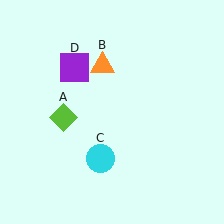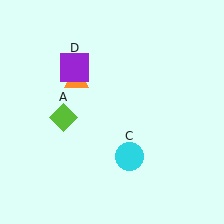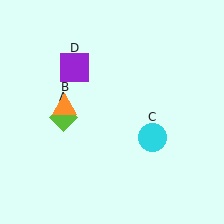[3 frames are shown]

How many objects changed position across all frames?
2 objects changed position: orange triangle (object B), cyan circle (object C).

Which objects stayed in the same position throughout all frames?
Lime diamond (object A) and purple square (object D) remained stationary.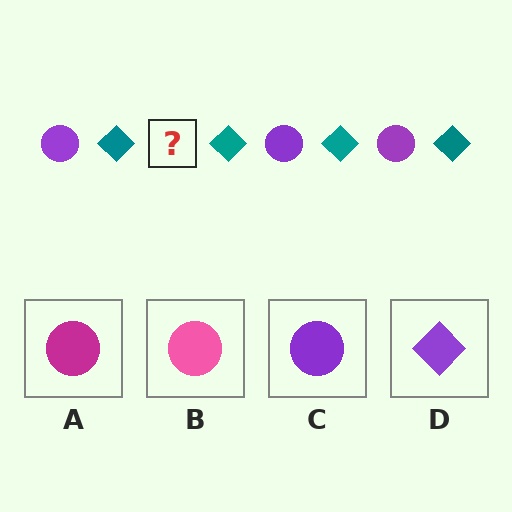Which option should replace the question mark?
Option C.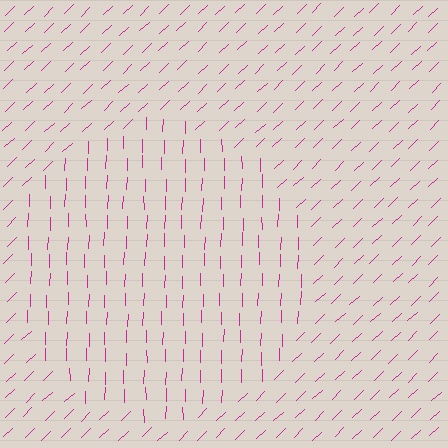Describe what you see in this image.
The image is filled with small magenta line segments. A circle region in the image has lines oriented differently from the surrounding lines, creating a visible texture boundary.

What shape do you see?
I see a circle.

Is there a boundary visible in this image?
Yes, there is a texture boundary formed by a change in line orientation.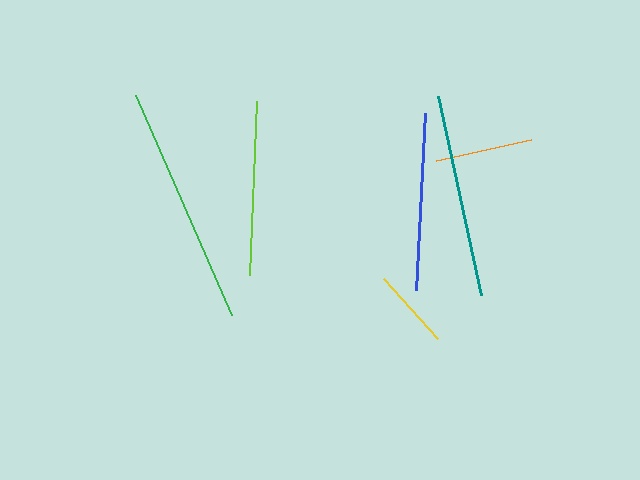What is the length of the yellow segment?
The yellow segment is approximately 81 pixels long.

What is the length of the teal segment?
The teal segment is approximately 204 pixels long.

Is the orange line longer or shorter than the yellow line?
The orange line is longer than the yellow line.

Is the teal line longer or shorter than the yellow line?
The teal line is longer than the yellow line.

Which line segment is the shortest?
The yellow line is the shortest at approximately 81 pixels.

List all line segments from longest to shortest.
From longest to shortest: green, teal, blue, lime, orange, yellow.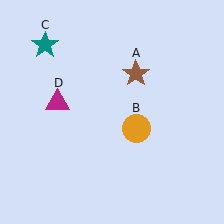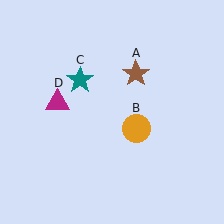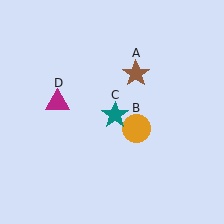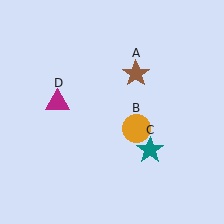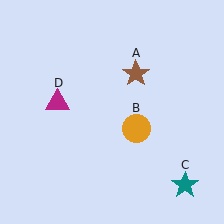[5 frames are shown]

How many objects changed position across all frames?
1 object changed position: teal star (object C).